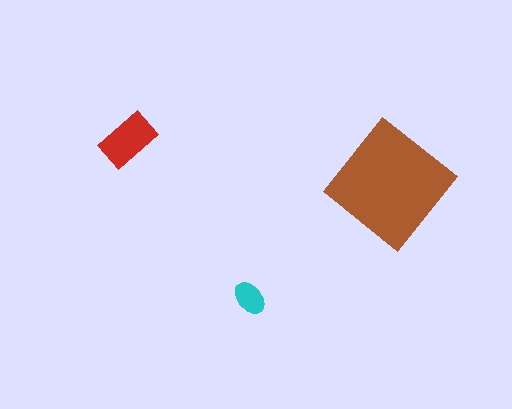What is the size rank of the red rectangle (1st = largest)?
2nd.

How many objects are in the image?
There are 3 objects in the image.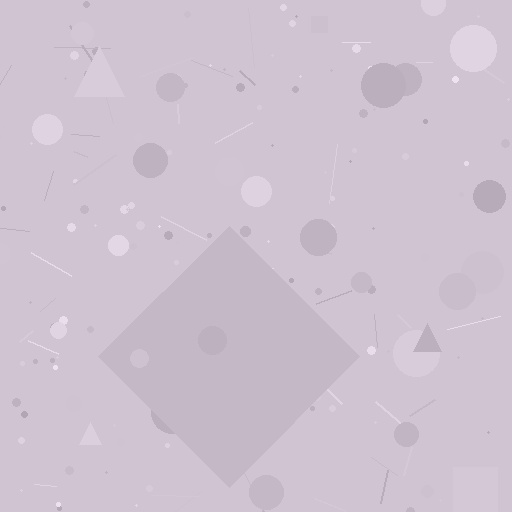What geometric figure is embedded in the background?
A diamond is embedded in the background.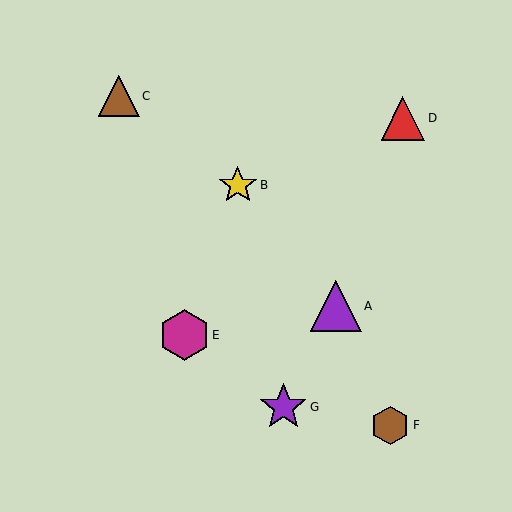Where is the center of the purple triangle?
The center of the purple triangle is at (336, 306).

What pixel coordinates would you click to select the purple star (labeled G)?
Click at (283, 407) to select the purple star G.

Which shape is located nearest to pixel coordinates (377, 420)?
The brown hexagon (labeled F) at (390, 425) is nearest to that location.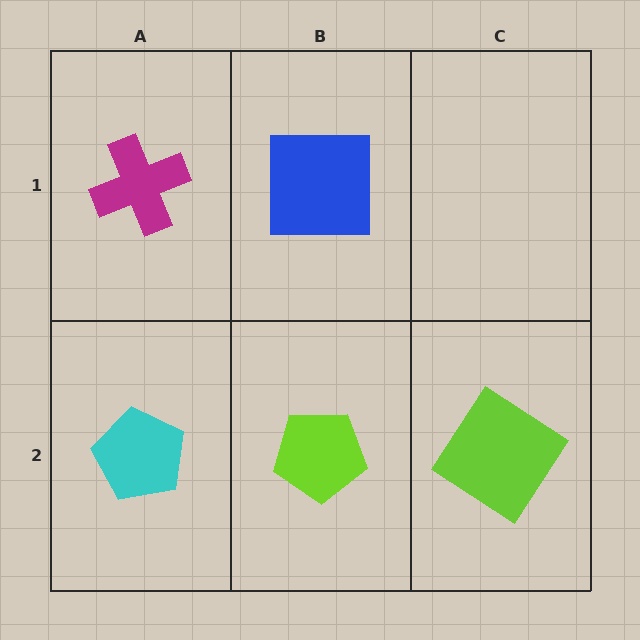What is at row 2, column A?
A cyan pentagon.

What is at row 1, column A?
A magenta cross.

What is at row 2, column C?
A lime diamond.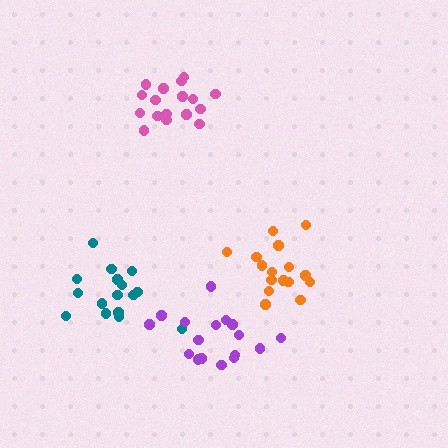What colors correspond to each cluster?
The clusters are colored: teal, orange, pink, purple.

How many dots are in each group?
Group 1: 16 dots, Group 2: 16 dots, Group 3: 17 dots, Group 4: 17 dots (66 total).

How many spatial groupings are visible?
There are 4 spatial groupings.